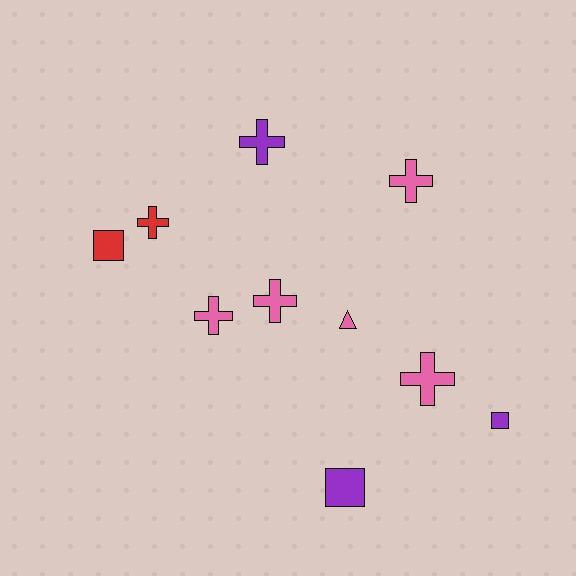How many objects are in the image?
There are 10 objects.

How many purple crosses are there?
There is 1 purple cross.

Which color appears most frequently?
Pink, with 5 objects.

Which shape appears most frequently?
Cross, with 6 objects.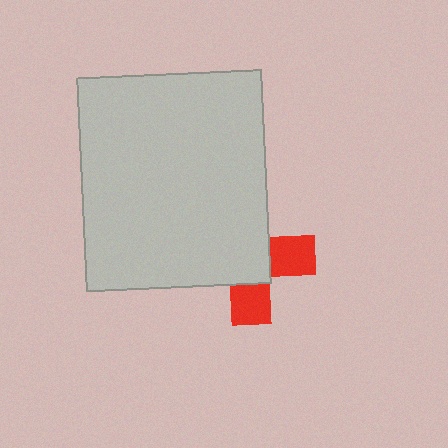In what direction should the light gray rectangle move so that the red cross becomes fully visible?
The light gray rectangle should move toward the upper-left. That is the shortest direction to clear the overlap and leave the red cross fully visible.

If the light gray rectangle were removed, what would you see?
You would see the complete red cross.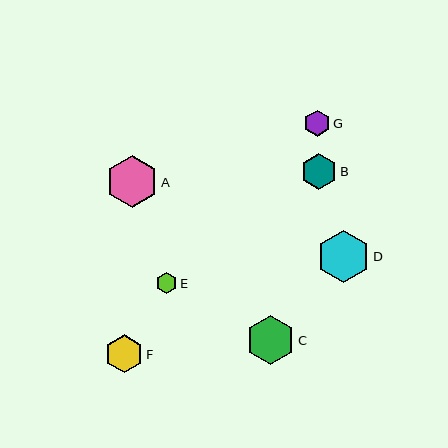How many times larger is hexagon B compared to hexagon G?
Hexagon B is approximately 1.4 times the size of hexagon G.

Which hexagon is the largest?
Hexagon D is the largest with a size of approximately 52 pixels.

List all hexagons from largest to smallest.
From largest to smallest: D, A, C, F, B, G, E.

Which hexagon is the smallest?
Hexagon E is the smallest with a size of approximately 21 pixels.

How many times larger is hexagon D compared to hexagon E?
Hexagon D is approximately 2.5 times the size of hexagon E.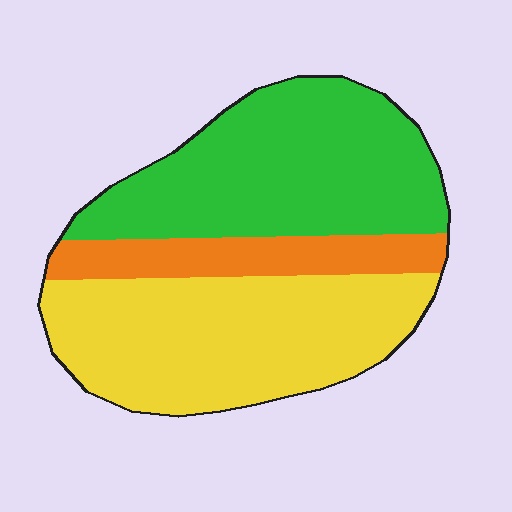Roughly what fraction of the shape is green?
Green covers roughly 40% of the shape.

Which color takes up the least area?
Orange, at roughly 15%.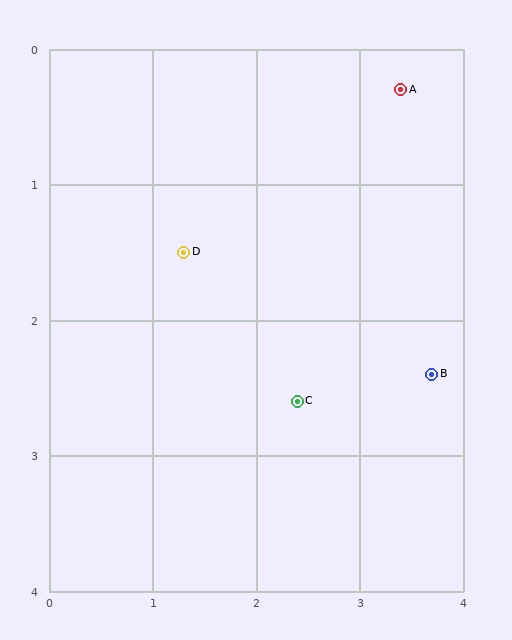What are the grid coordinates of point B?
Point B is at approximately (3.7, 2.4).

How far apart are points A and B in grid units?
Points A and B are about 2.1 grid units apart.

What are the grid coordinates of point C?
Point C is at approximately (2.4, 2.6).